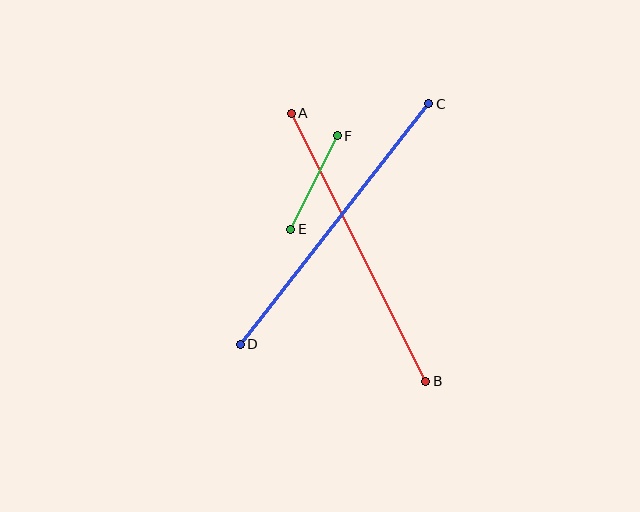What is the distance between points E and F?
The distance is approximately 104 pixels.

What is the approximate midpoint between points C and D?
The midpoint is at approximately (335, 224) pixels.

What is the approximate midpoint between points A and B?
The midpoint is at approximately (358, 247) pixels.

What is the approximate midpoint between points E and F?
The midpoint is at approximately (314, 182) pixels.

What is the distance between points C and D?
The distance is approximately 306 pixels.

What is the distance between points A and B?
The distance is approximately 300 pixels.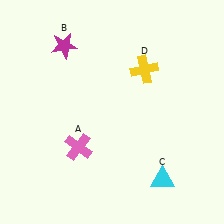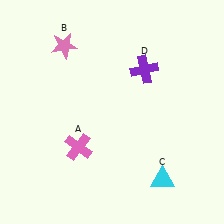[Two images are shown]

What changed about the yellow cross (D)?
In Image 1, D is yellow. In Image 2, it changed to purple.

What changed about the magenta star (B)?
In Image 1, B is magenta. In Image 2, it changed to pink.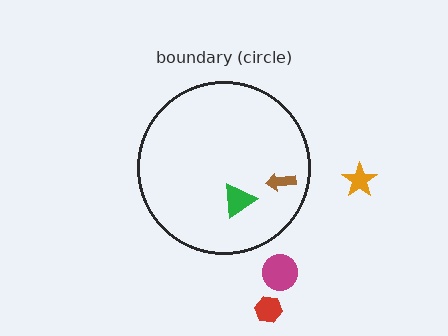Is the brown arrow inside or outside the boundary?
Inside.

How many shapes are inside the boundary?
2 inside, 3 outside.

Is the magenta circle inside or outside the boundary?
Outside.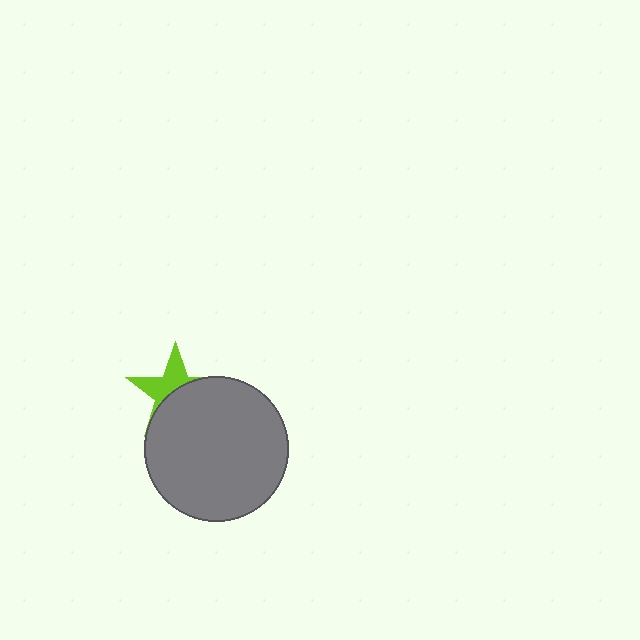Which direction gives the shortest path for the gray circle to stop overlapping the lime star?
Moving down gives the shortest separation.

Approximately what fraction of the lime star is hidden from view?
Roughly 57% of the lime star is hidden behind the gray circle.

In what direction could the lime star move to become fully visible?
The lime star could move up. That would shift it out from behind the gray circle entirely.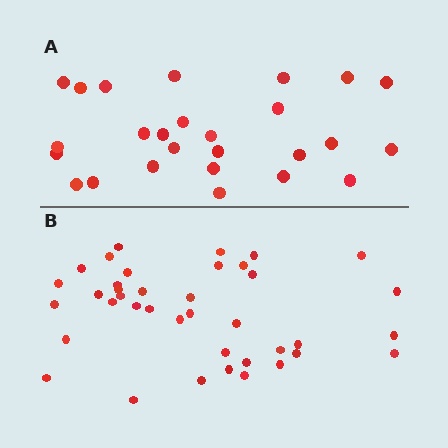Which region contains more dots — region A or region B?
Region B (the bottom region) has more dots.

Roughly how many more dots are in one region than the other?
Region B has approximately 15 more dots than region A.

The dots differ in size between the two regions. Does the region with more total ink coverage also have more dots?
No. Region A has more total ink coverage because its dots are larger, but region B actually contains more individual dots. Total area can be misleading — the number of items is what matters here.